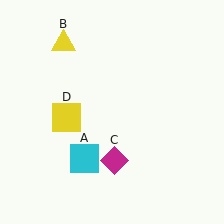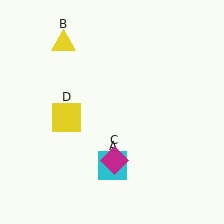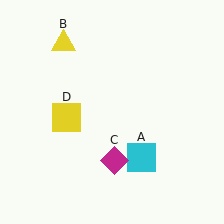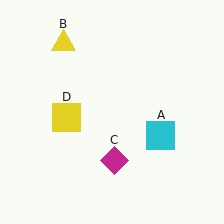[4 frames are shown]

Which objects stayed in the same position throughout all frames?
Yellow triangle (object B) and magenta diamond (object C) and yellow square (object D) remained stationary.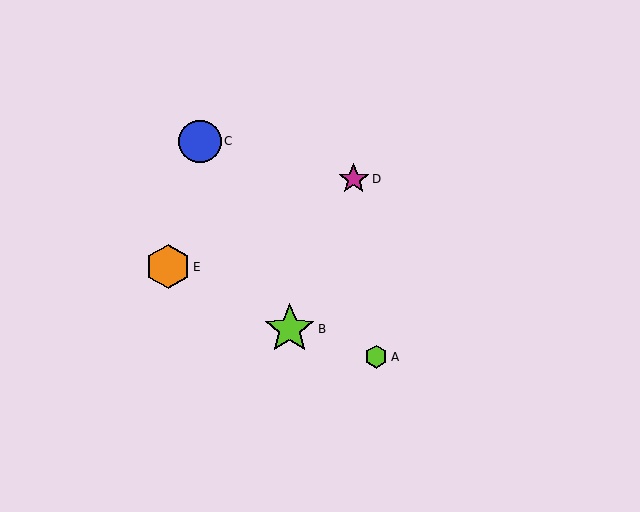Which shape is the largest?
The lime star (labeled B) is the largest.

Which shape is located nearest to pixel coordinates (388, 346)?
The lime hexagon (labeled A) at (376, 357) is nearest to that location.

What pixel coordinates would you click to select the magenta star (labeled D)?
Click at (354, 179) to select the magenta star D.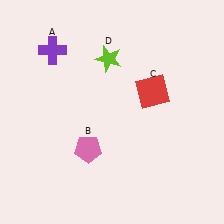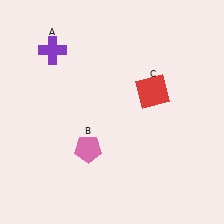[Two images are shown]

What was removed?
The lime star (D) was removed in Image 2.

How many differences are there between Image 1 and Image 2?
There is 1 difference between the two images.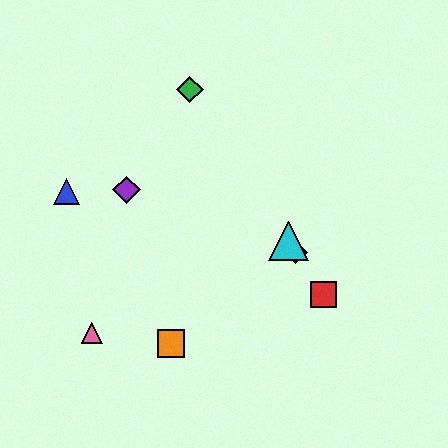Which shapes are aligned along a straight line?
The red square, the green diamond, the yellow diamond, the cyan triangle are aligned along a straight line.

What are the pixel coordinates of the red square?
The red square is at (323, 294).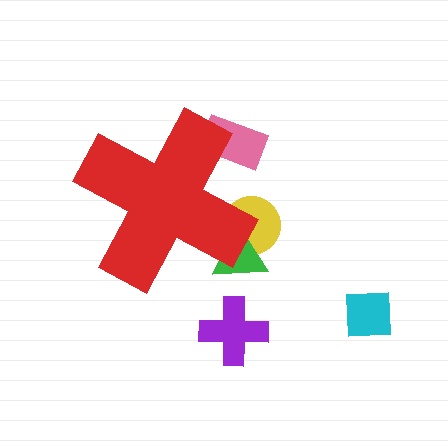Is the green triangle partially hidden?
Yes, the green triangle is partially hidden behind the red cross.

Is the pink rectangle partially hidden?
Yes, the pink rectangle is partially hidden behind the red cross.